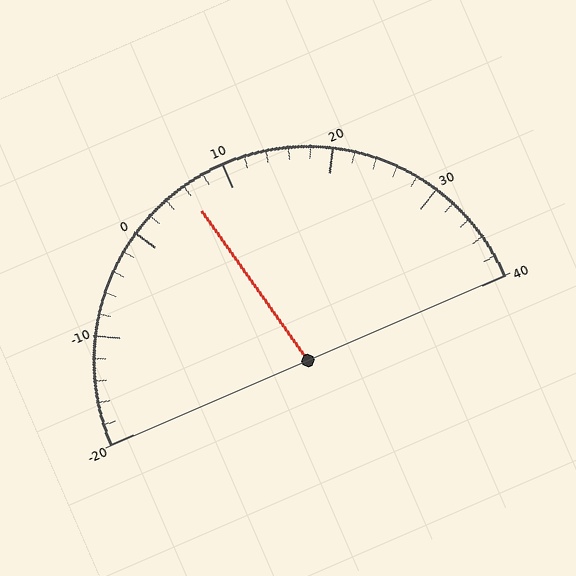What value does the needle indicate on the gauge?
The needle indicates approximately 6.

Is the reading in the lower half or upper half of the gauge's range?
The reading is in the lower half of the range (-20 to 40).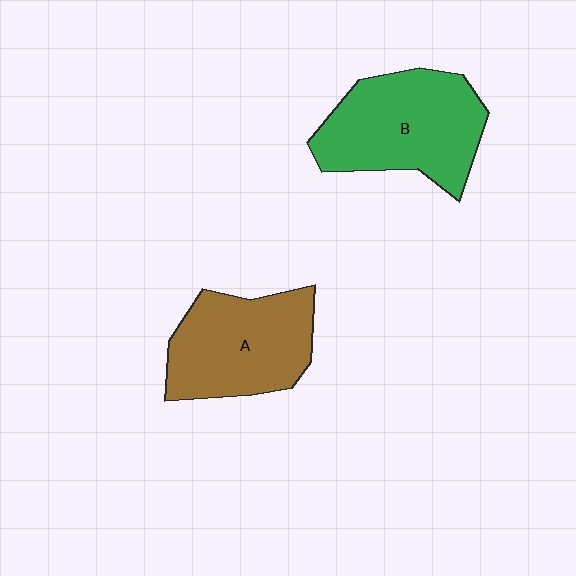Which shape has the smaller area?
Shape A (brown).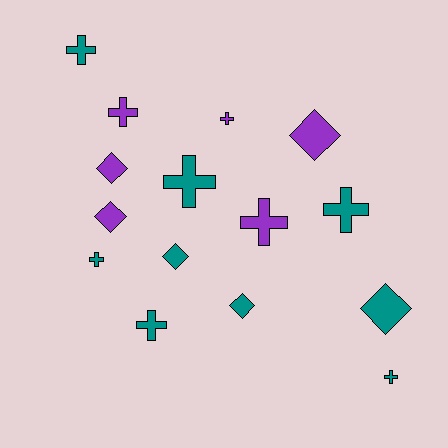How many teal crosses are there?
There are 6 teal crosses.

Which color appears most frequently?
Teal, with 9 objects.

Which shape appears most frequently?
Cross, with 9 objects.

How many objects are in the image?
There are 15 objects.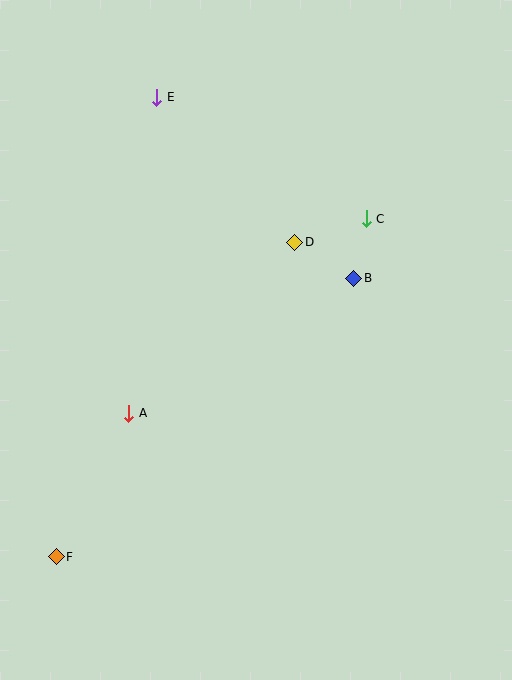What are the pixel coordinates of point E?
Point E is at (157, 97).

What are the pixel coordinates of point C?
Point C is at (366, 219).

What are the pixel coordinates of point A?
Point A is at (129, 413).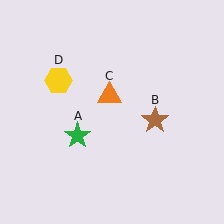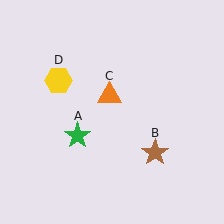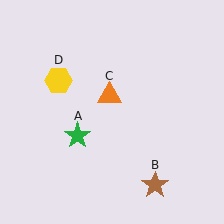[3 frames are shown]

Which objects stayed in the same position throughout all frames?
Green star (object A) and orange triangle (object C) and yellow hexagon (object D) remained stationary.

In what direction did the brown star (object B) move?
The brown star (object B) moved down.